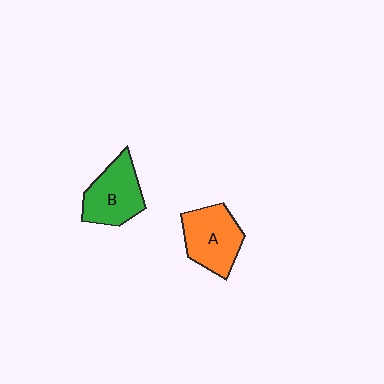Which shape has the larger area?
Shape A (orange).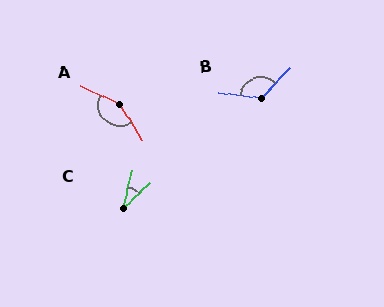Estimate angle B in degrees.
Approximately 125 degrees.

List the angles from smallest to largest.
C (33°), B (125°), A (147°).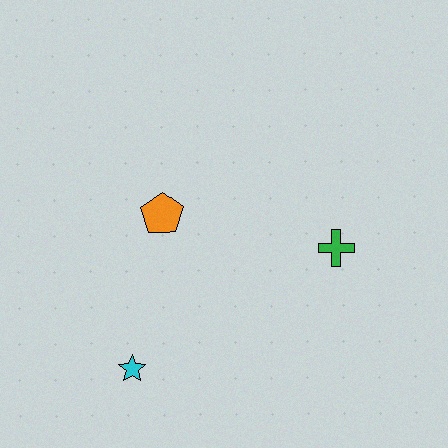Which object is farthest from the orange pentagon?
The green cross is farthest from the orange pentagon.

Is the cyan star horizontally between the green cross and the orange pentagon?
No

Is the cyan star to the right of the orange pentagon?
No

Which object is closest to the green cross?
The orange pentagon is closest to the green cross.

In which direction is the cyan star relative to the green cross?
The cyan star is to the left of the green cross.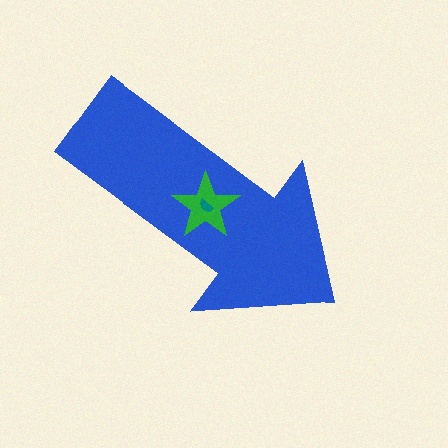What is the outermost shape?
The blue arrow.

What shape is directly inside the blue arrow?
The green star.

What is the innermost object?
The teal semicircle.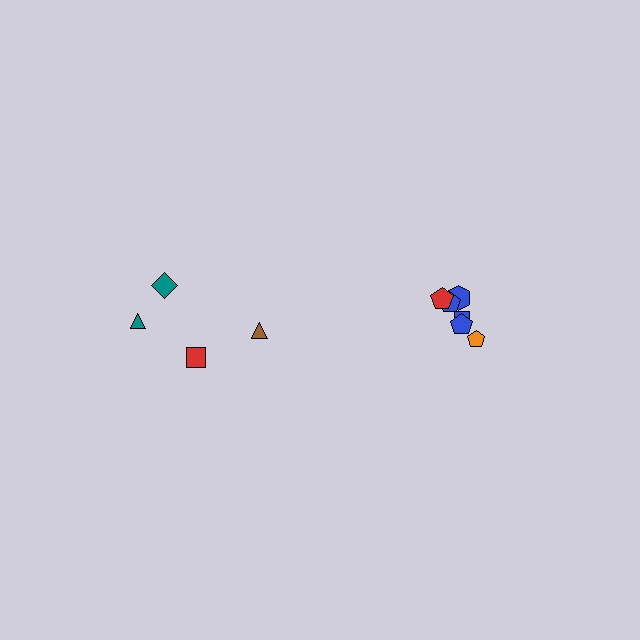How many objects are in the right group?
There are 6 objects.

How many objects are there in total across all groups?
There are 10 objects.